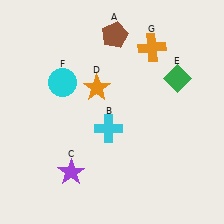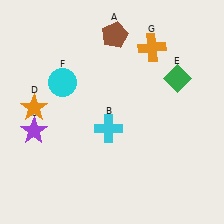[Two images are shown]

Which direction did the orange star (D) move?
The orange star (D) moved left.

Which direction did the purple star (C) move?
The purple star (C) moved up.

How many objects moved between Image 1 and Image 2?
2 objects moved between the two images.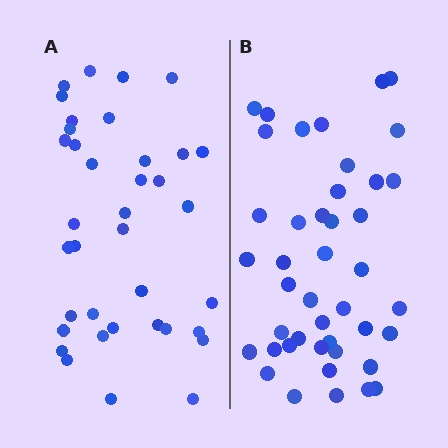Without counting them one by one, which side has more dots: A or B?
Region B (the right region) has more dots.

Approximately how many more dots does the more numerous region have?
Region B has about 6 more dots than region A.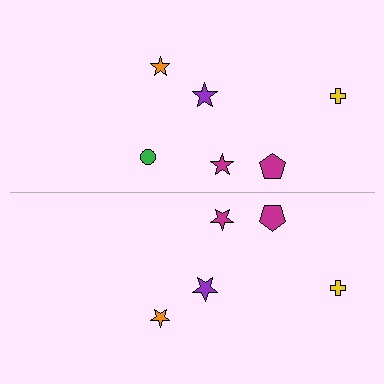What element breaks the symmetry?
A green circle is missing from the bottom side.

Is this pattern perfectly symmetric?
No, the pattern is not perfectly symmetric. A green circle is missing from the bottom side.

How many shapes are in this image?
There are 11 shapes in this image.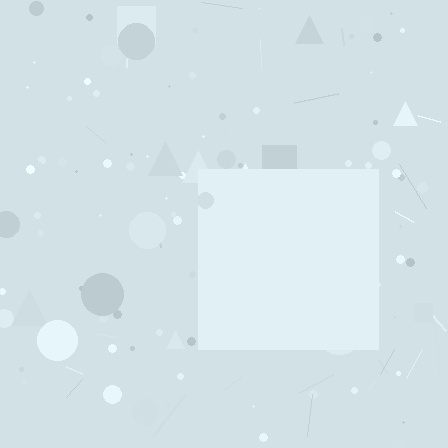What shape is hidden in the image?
A square is hidden in the image.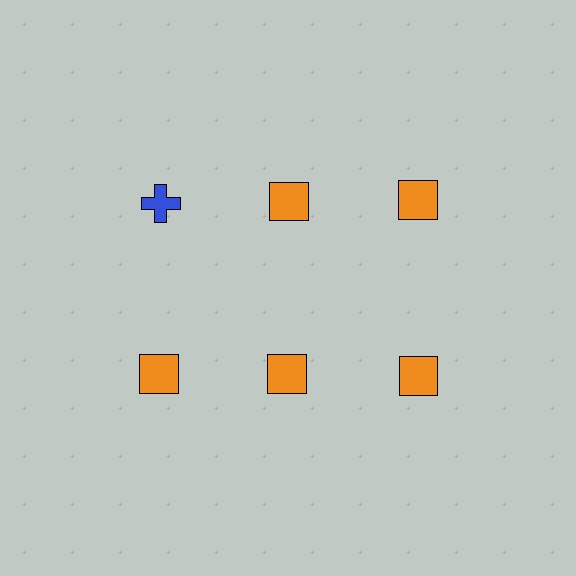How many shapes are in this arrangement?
There are 6 shapes arranged in a grid pattern.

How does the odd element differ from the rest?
It differs in both color (blue instead of orange) and shape (cross instead of square).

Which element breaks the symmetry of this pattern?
The blue cross in the top row, leftmost column breaks the symmetry. All other shapes are orange squares.